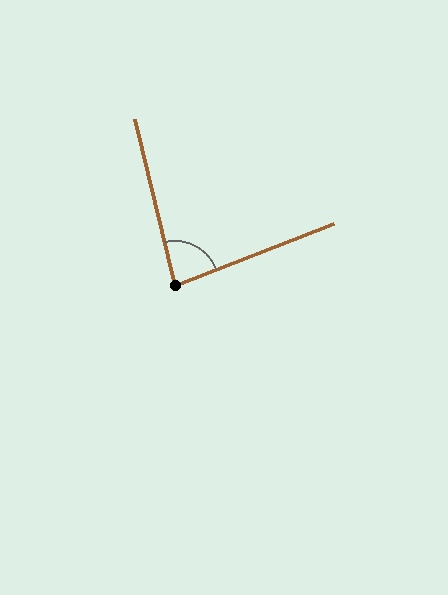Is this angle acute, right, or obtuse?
It is acute.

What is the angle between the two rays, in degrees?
Approximately 82 degrees.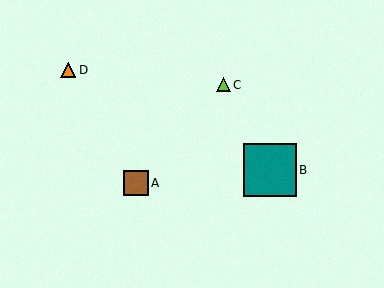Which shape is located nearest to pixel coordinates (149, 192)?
The brown square (labeled A) at (136, 183) is nearest to that location.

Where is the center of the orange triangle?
The center of the orange triangle is at (68, 70).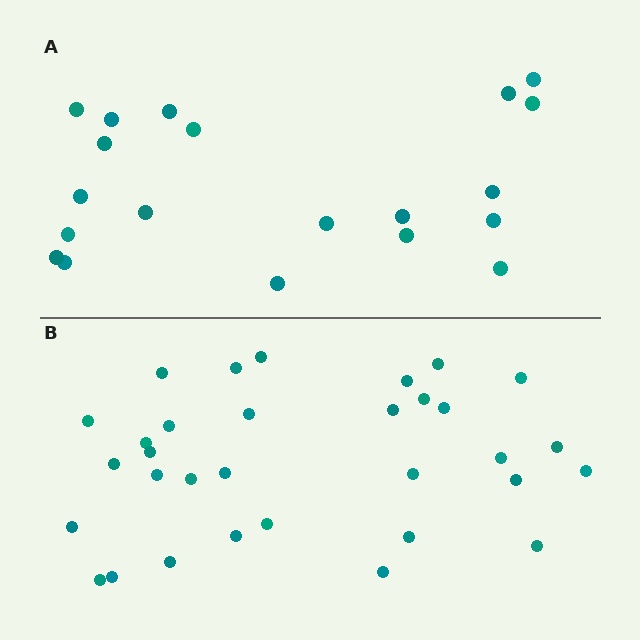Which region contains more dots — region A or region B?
Region B (the bottom region) has more dots.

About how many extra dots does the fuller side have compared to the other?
Region B has roughly 12 or so more dots than region A.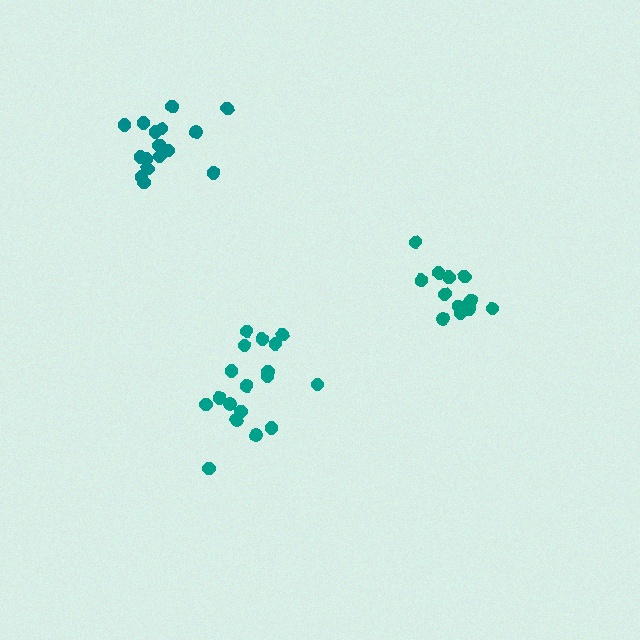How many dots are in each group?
Group 1: 18 dots, Group 2: 13 dots, Group 3: 16 dots (47 total).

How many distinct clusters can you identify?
There are 3 distinct clusters.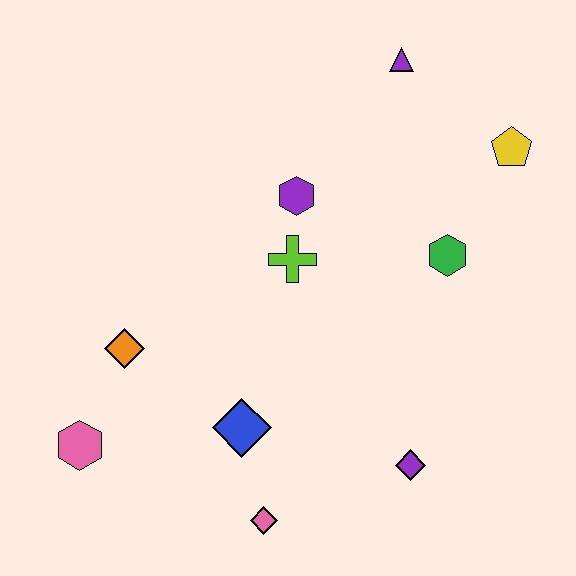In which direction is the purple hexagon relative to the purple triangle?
The purple hexagon is below the purple triangle.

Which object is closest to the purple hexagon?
The lime cross is closest to the purple hexagon.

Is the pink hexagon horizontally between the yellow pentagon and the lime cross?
No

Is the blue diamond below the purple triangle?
Yes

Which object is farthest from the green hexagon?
The pink hexagon is farthest from the green hexagon.